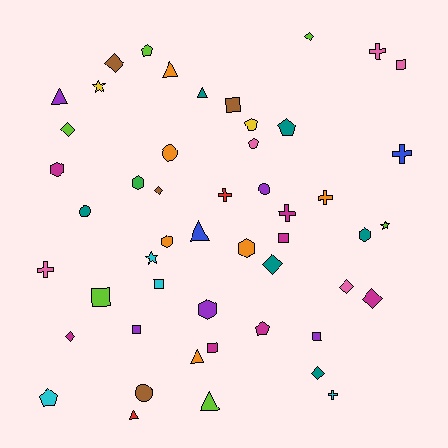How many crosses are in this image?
There are 7 crosses.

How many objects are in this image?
There are 50 objects.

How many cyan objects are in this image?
There are 4 cyan objects.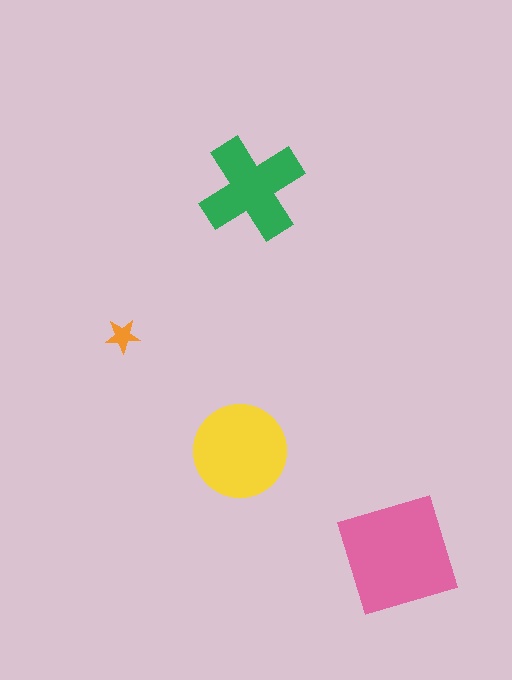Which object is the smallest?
The orange star.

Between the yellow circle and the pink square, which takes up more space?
The pink square.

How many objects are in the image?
There are 4 objects in the image.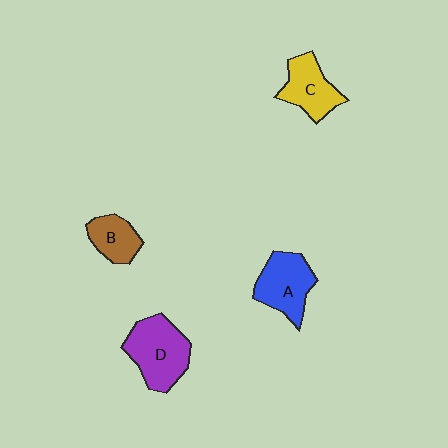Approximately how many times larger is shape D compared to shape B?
Approximately 1.8 times.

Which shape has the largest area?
Shape D (purple).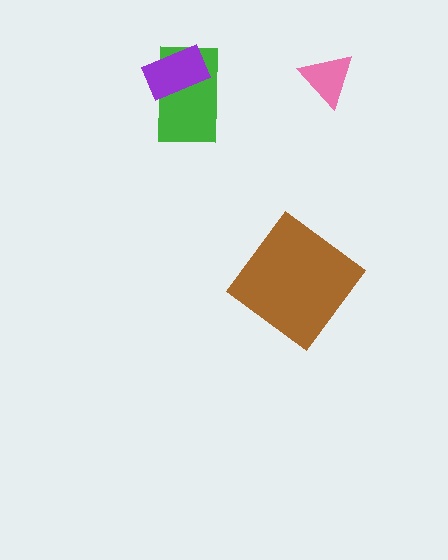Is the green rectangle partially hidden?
Yes, it is partially covered by another shape.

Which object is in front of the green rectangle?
The purple rectangle is in front of the green rectangle.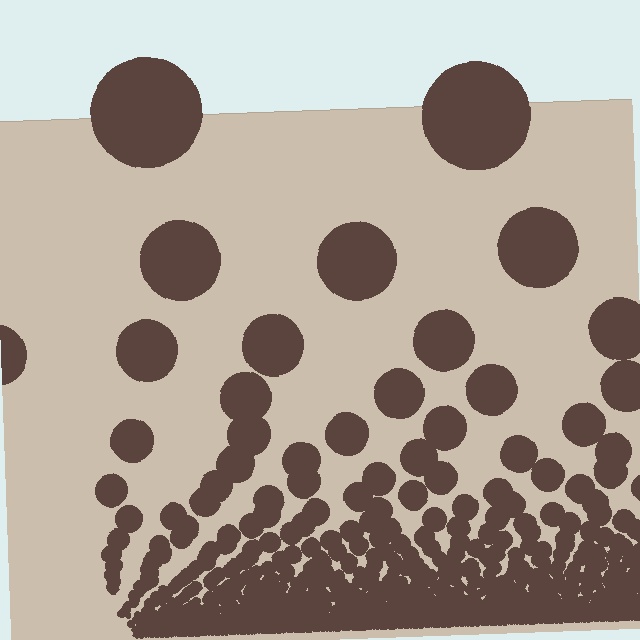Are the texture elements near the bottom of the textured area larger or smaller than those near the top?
Smaller. The gradient is inverted — elements near the bottom are smaller and denser.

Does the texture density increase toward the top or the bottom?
Density increases toward the bottom.